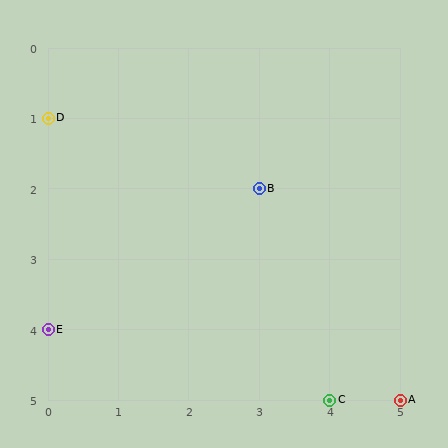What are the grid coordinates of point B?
Point B is at grid coordinates (3, 2).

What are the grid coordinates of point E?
Point E is at grid coordinates (0, 4).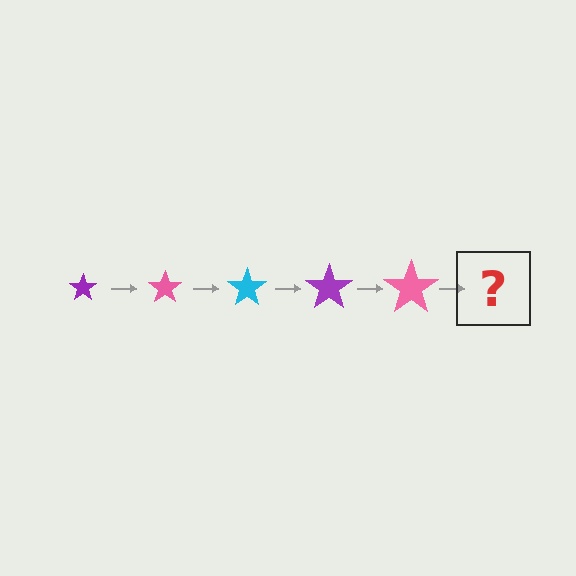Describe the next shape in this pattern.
It should be a cyan star, larger than the previous one.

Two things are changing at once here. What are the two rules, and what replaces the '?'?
The two rules are that the star grows larger each step and the color cycles through purple, pink, and cyan. The '?' should be a cyan star, larger than the previous one.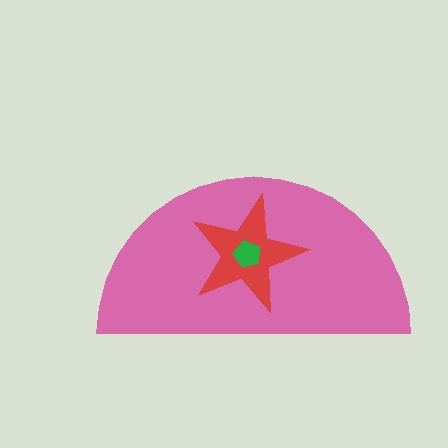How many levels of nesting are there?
3.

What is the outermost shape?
The pink semicircle.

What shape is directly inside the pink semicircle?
The red star.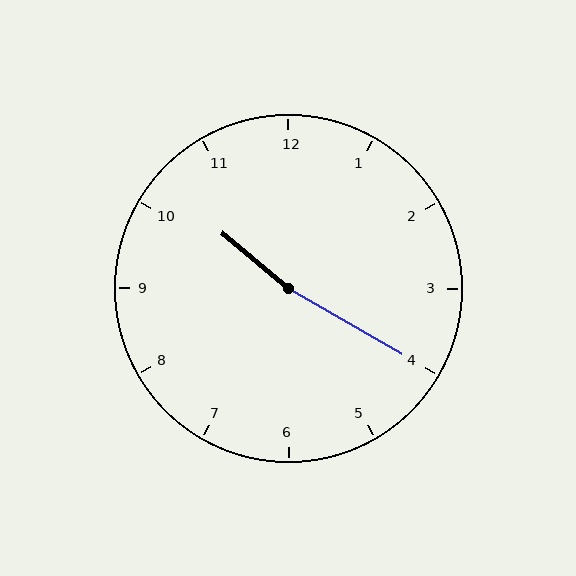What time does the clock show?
10:20.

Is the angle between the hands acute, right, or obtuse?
It is obtuse.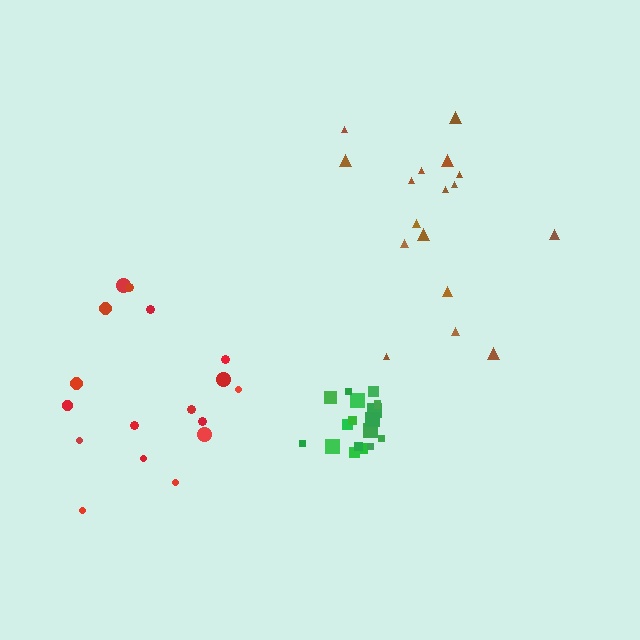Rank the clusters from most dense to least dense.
green, red, brown.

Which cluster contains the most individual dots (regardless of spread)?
Green (18).